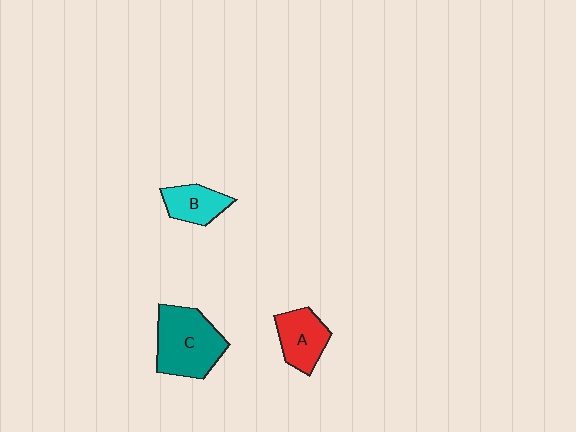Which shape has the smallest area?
Shape B (cyan).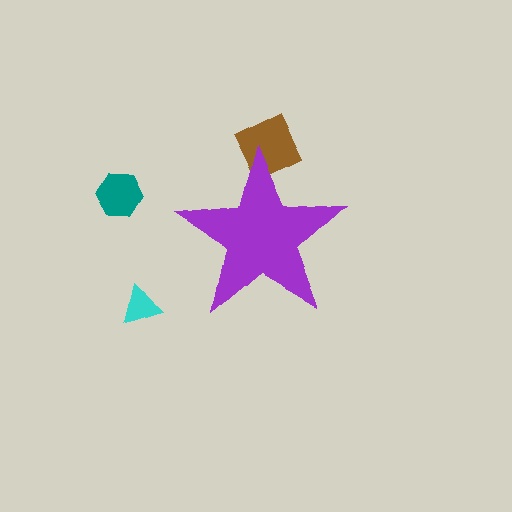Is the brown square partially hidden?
Yes, the brown square is partially hidden behind the purple star.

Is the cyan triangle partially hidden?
No, the cyan triangle is fully visible.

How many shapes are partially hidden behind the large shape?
1 shape is partially hidden.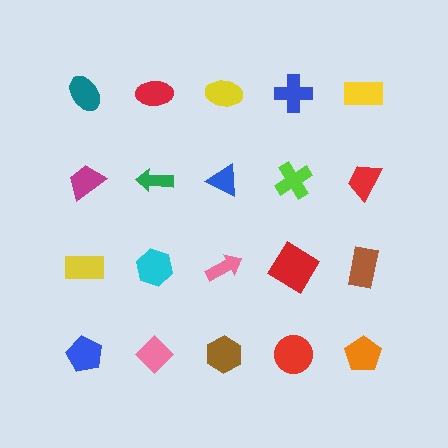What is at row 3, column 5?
A brown rectangle.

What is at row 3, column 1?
A yellow rectangle.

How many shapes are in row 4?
5 shapes.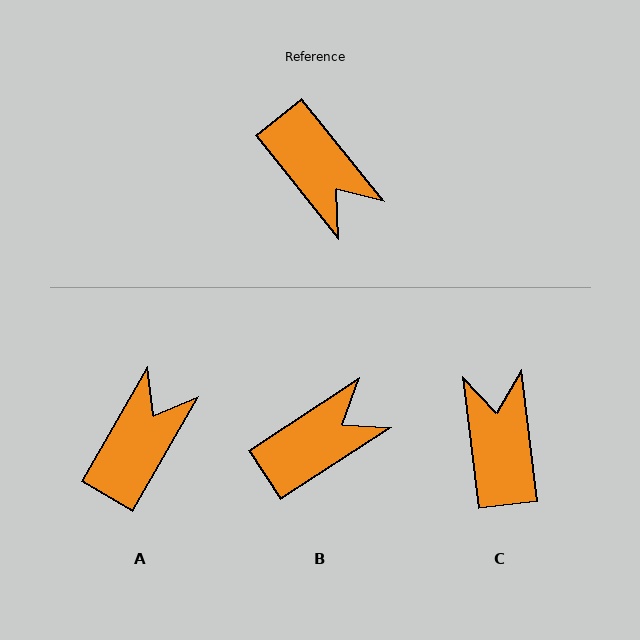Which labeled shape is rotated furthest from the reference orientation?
C, about 148 degrees away.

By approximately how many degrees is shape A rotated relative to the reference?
Approximately 111 degrees counter-clockwise.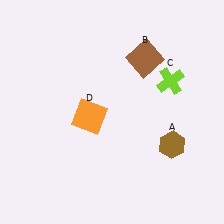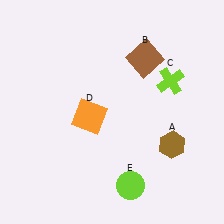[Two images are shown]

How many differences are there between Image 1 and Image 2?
There is 1 difference between the two images.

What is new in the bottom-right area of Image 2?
A lime circle (E) was added in the bottom-right area of Image 2.